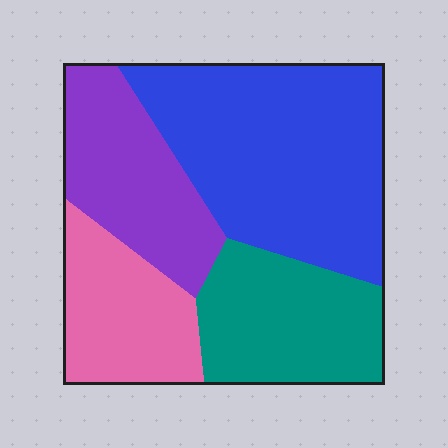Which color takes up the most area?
Blue, at roughly 40%.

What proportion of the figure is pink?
Pink covers 18% of the figure.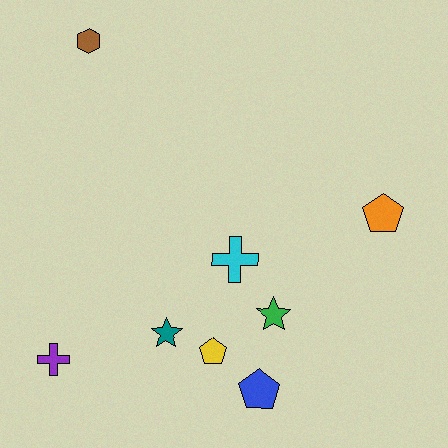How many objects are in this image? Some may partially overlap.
There are 8 objects.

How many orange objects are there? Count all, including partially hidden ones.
There is 1 orange object.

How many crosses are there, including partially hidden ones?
There are 2 crosses.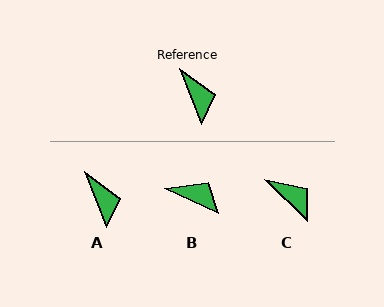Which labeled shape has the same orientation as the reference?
A.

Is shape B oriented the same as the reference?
No, it is off by about 44 degrees.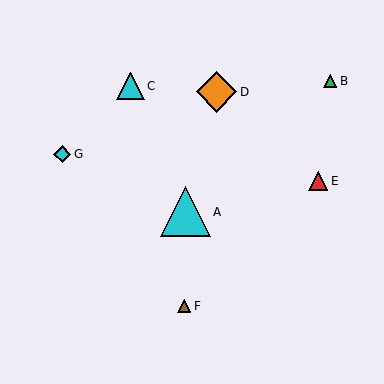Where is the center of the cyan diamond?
The center of the cyan diamond is at (62, 154).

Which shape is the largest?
The cyan triangle (labeled A) is the largest.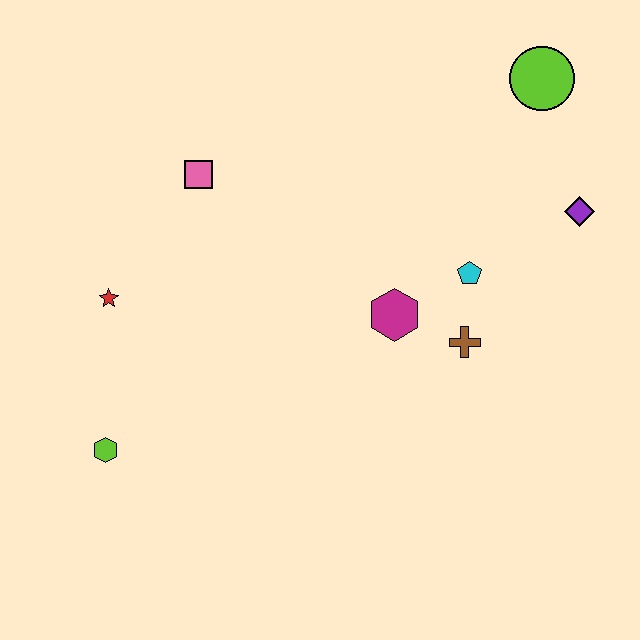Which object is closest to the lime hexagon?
The red star is closest to the lime hexagon.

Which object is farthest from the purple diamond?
The lime hexagon is farthest from the purple diamond.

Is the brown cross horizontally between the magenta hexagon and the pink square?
No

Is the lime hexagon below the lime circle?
Yes